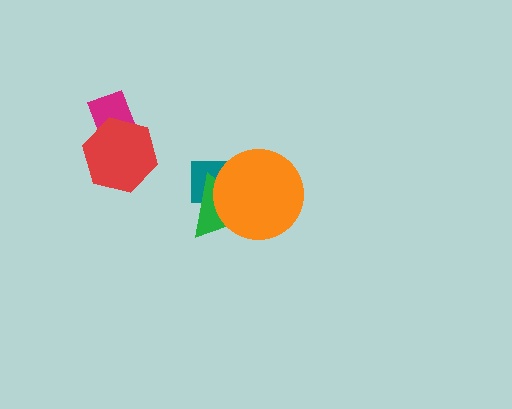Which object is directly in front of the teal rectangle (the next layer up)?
The green triangle is directly in front of the teal rectangle.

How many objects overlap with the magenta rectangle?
1 object overlaps with the magenta rectangle.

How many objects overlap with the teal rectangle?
2 objects overlap with the teal rectangle.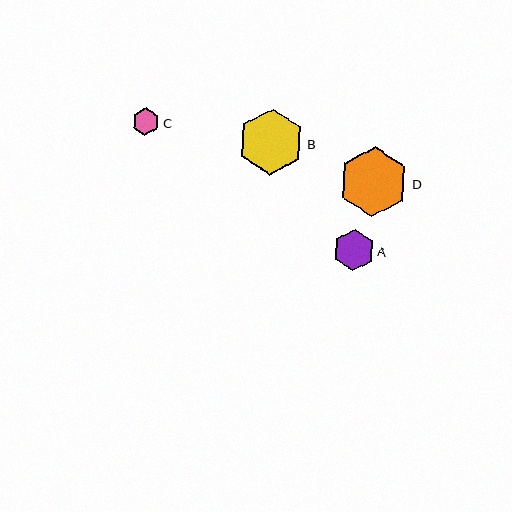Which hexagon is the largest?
Hexagon D is the largest with a size of approximately 70 pixels.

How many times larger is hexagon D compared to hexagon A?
Hexagon D is approximately 1.7 times the size of hexagon A.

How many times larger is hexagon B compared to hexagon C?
Hexagon B is approximately 2.4 times the size of hexagon C.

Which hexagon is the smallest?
Hexagon C is the smallest with a size of approximately 28 pixels.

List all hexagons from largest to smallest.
From largest to smallest: D, B, A, C.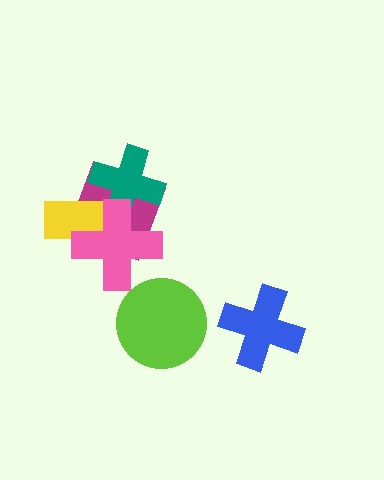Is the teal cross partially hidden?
Yes, it is partially covered by another shape.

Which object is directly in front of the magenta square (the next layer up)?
The yellow rectangle is directly in front of the magenta square.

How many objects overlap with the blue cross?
0 objects overlap with the blue cross.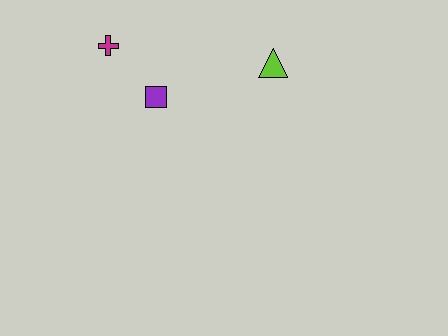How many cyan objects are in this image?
There are no cyan objects.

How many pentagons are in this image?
There are no pentagons.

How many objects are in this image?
There are 3 objects.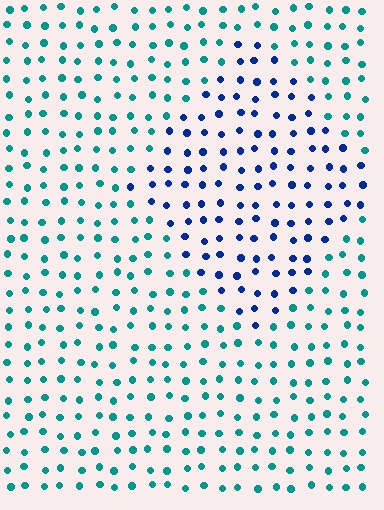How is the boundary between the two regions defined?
The boundary is defined purely by a slight shift in hue (about 49 degrees). Spacing, size, and orientation are identical on both sides.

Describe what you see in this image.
The image is filled with small teal elements in a uniform arrangement. A diamond-shaped region is visible where the elements are tinted to a slightly different hue, forming a subtle color boundary.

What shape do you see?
I see a diamond.